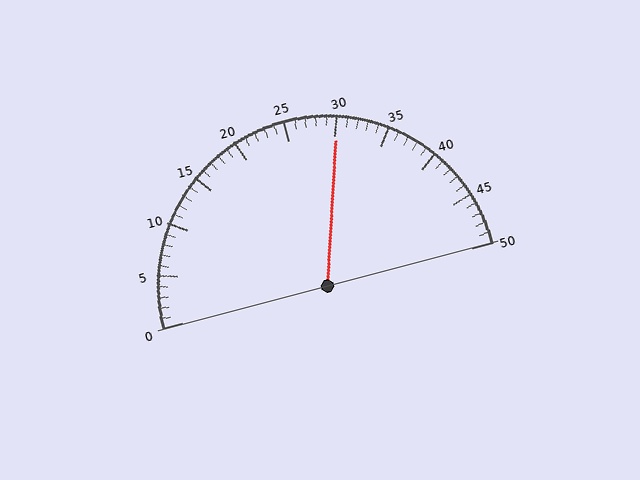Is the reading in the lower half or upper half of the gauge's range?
The reading is in the upper half of the range (0 to 50).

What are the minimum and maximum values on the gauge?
The gauge ranges from 0 to 50.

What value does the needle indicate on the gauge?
The needle indicates approximately 30.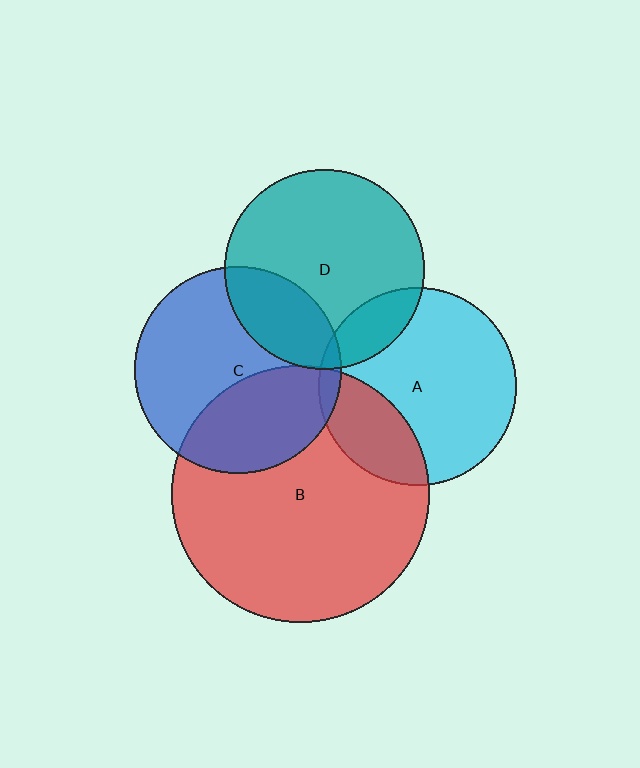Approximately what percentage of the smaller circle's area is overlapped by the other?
Approximately 35%.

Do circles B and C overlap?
Yes.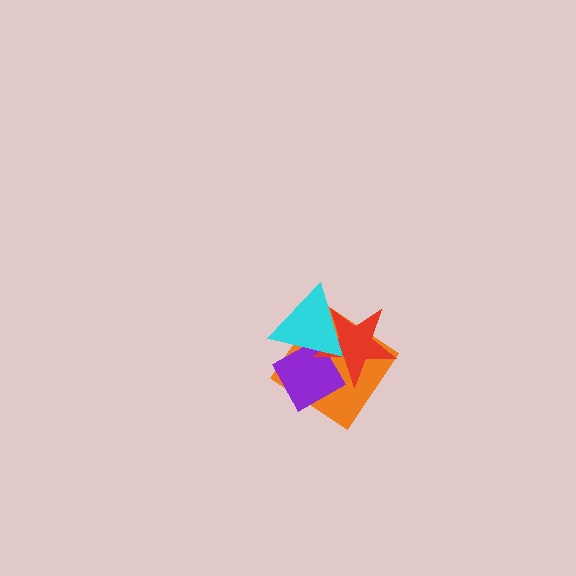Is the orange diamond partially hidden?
Yes, it is partially covered by another shape.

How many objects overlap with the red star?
3 objects overlap with the red star.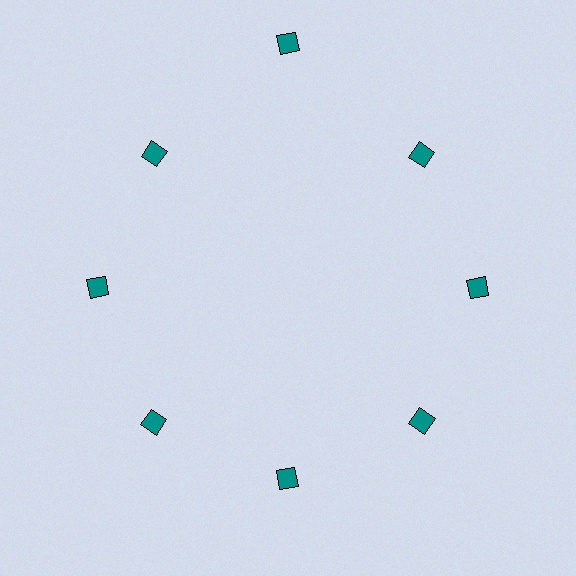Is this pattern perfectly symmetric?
No. The 8 teal diamonds are arranged in a ring, but one element near the 12 o'clock position is pushed outward from the center, breaking the 8-fold rotational symmetry.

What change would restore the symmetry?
The symmetry would be restored by moving it inward, back onto the ring so that all 8 diamonds sit at equal angles and equal distance from the center.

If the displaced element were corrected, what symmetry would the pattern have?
It would have 8-fold rotational symmetry — the pattern would map onto itself every 45 degrees.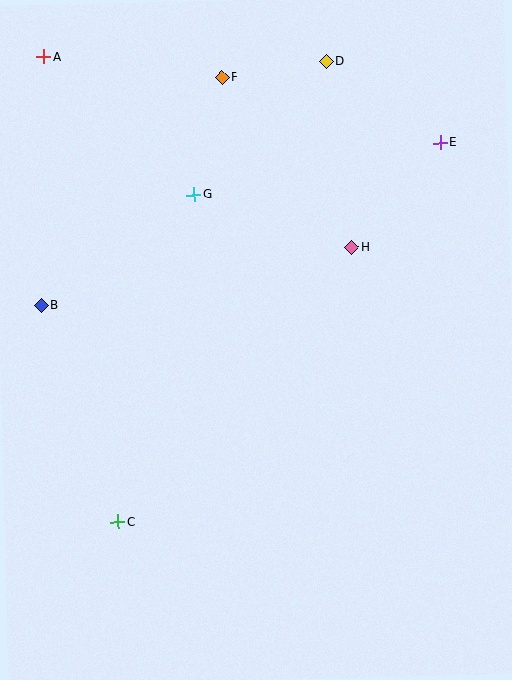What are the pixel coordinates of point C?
Point C is at (118, 522).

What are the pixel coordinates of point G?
Point G is at (194, 195).